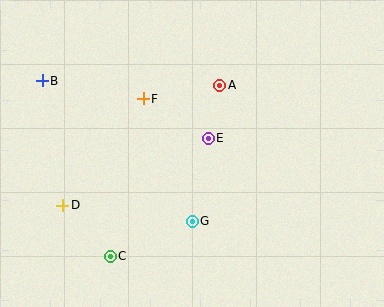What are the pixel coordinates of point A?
Point A is at (220, 85).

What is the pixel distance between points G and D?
The distance between G and D is 130 pixels.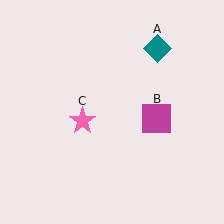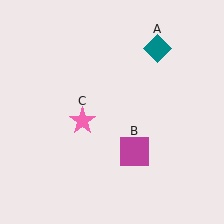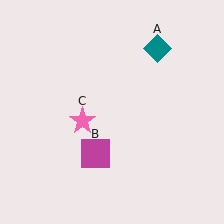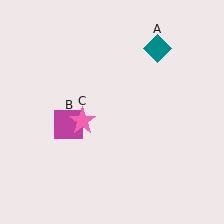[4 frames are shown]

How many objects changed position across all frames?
1 object changed position: magenta square (object B).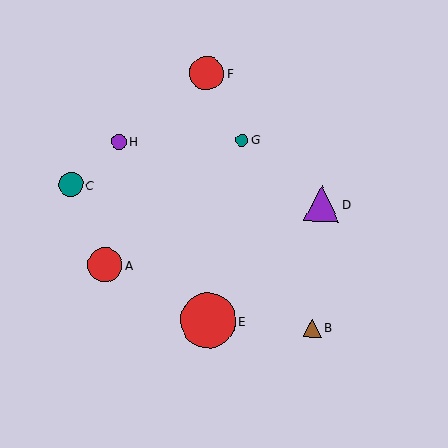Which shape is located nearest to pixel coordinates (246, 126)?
The teal circle (labeled G) at (242, 140) is nearest to that location.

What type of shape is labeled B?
Shape B is a brown triangle.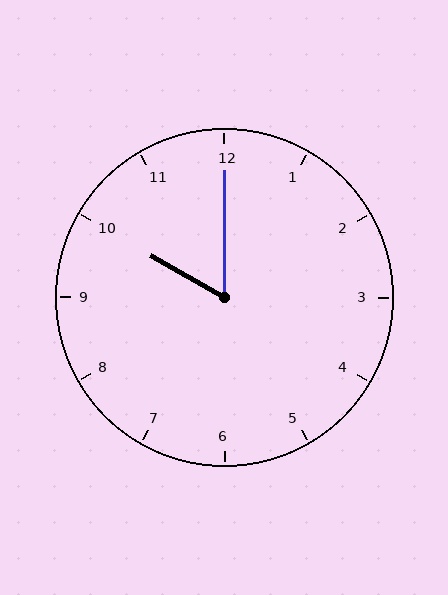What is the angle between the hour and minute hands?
Approximately 60 degrees.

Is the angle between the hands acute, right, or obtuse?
It is acute.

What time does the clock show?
10:00.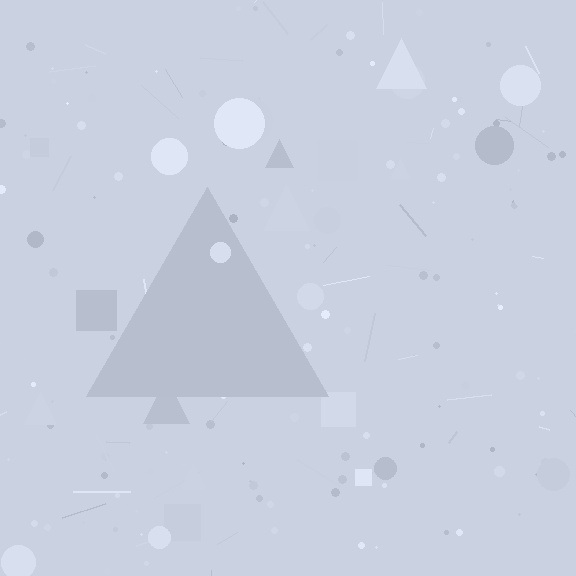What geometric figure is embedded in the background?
A triangle is embedded in the background.